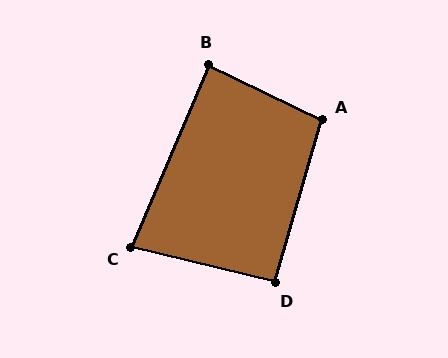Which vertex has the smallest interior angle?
C, at approximately 81 degrees.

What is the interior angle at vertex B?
Approximately 88 degrees (approximately right).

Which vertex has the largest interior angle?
A, at approximately 99 degrees.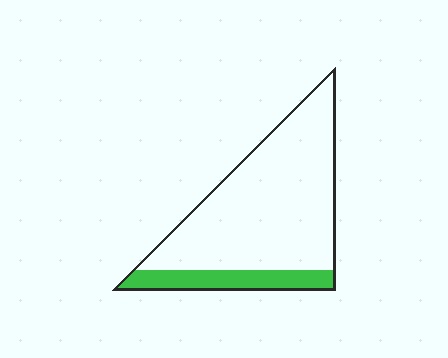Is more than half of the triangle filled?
No.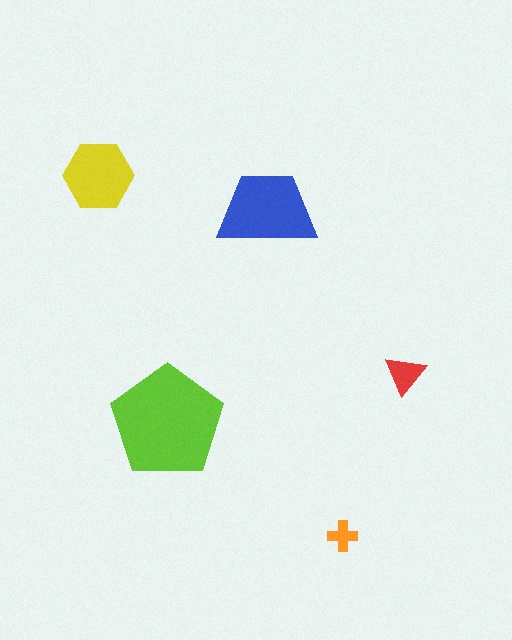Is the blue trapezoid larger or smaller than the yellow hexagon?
Larger.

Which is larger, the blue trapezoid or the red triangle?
The blue trapezoid.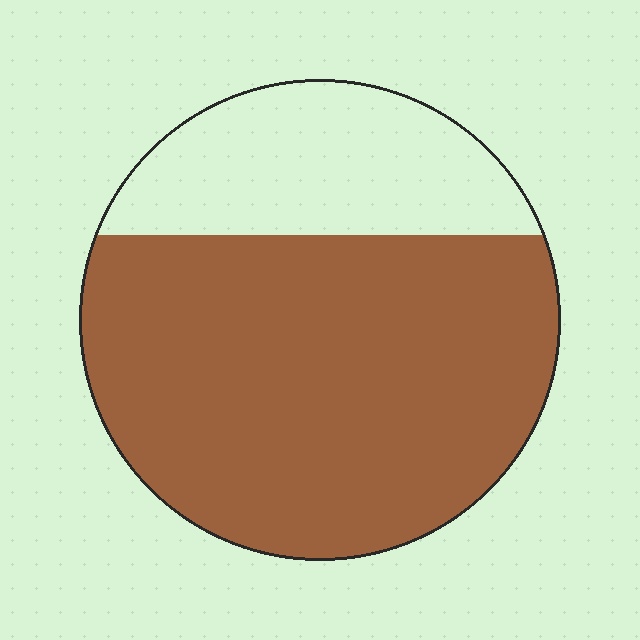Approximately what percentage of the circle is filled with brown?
Approximately 70%.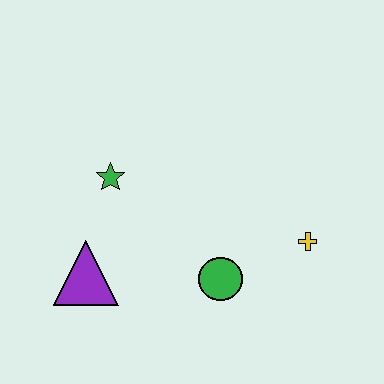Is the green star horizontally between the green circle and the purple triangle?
Yes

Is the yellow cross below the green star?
Yes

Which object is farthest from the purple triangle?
The yellow cross is farthest from the purple triangle.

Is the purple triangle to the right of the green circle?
No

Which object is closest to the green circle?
The yellow cross is closest to the green circle.